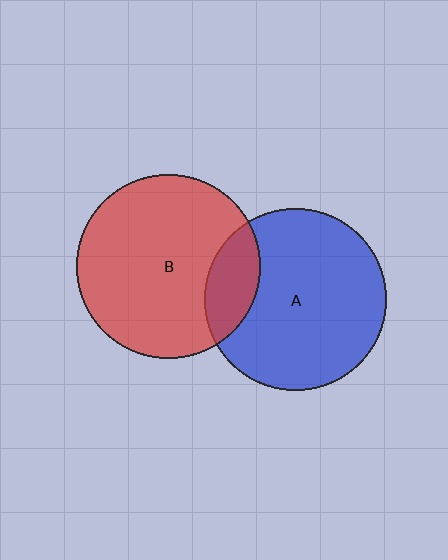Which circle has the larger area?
Circle B (red).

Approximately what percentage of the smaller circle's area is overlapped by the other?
Approximately 15%.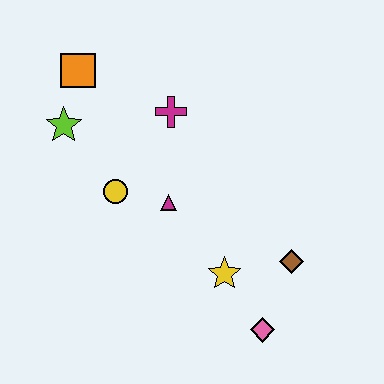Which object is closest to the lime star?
The orange square is closest to the lime star.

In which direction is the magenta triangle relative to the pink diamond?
The magenta triangle is above the pink diamond.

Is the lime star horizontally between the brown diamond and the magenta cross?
No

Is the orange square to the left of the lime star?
No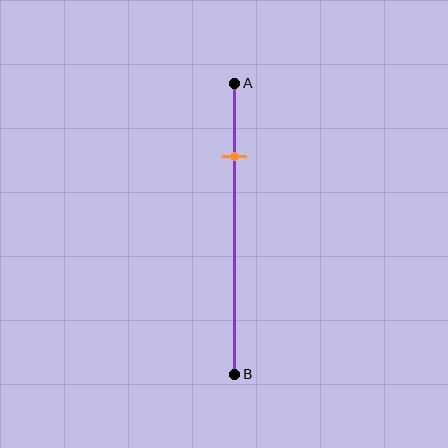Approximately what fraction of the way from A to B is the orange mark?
The orange mark is approximately 25% of the way from A to B.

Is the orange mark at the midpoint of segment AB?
No, the mark is at about 25% from A, not at the 50% midpoint.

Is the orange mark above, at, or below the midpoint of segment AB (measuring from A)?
The orange mark is above the midpoint of segment AB.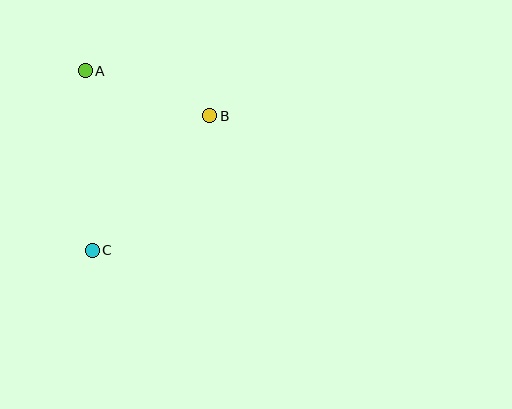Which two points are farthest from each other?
Points A and C are farthest from each other.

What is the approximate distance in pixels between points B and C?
The distance between B and C is approximately 179 pixels.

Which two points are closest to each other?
Points A and B are closest to each other.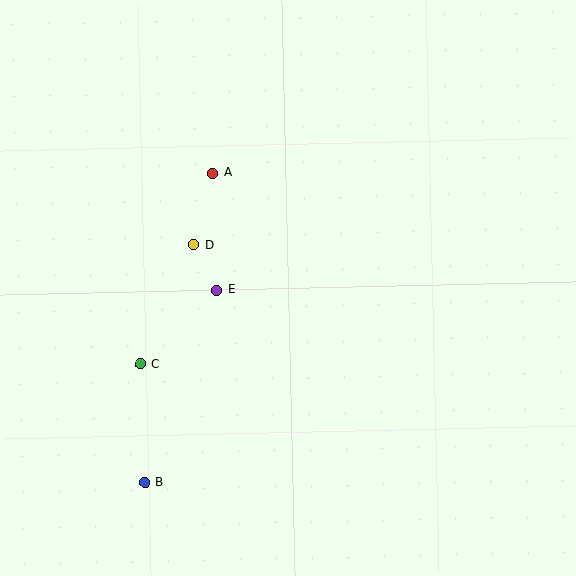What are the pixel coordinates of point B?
Point B is at (145, 483).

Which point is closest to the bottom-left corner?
Point B is closest to the bottom-left corner.